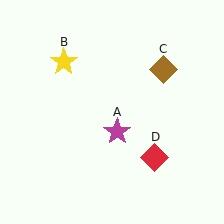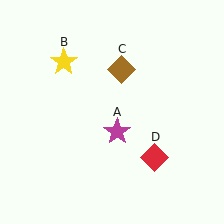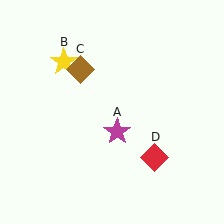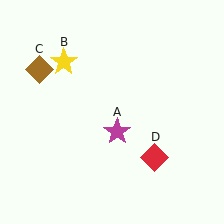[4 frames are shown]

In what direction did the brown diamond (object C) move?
The brown diamond (object C) moved left.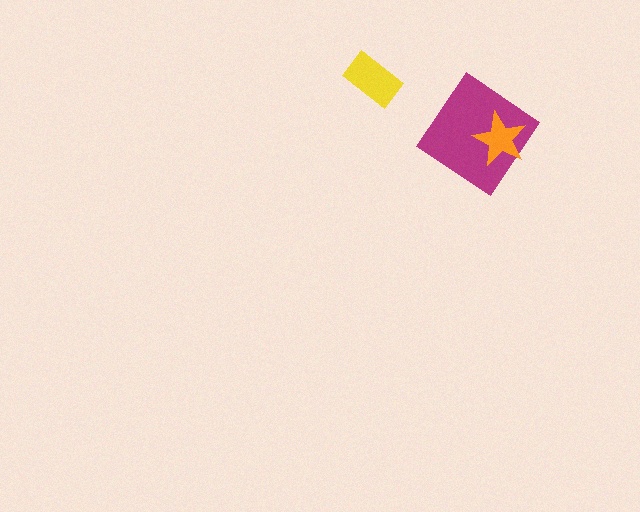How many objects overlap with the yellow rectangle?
0 objects overlap with the yellow rectangle.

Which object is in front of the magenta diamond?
The orange star is in front of the magenta diamond.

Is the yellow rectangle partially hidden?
No, no other shape covers it.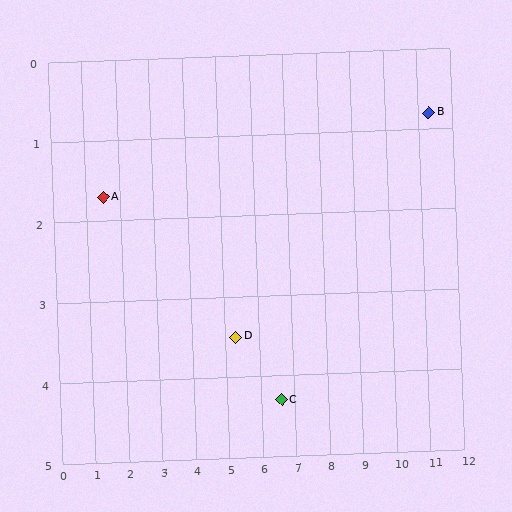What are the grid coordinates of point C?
Point C is at approximately (6.6, 4.3).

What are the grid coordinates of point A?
Point A is at approximately (1.5, 1.7).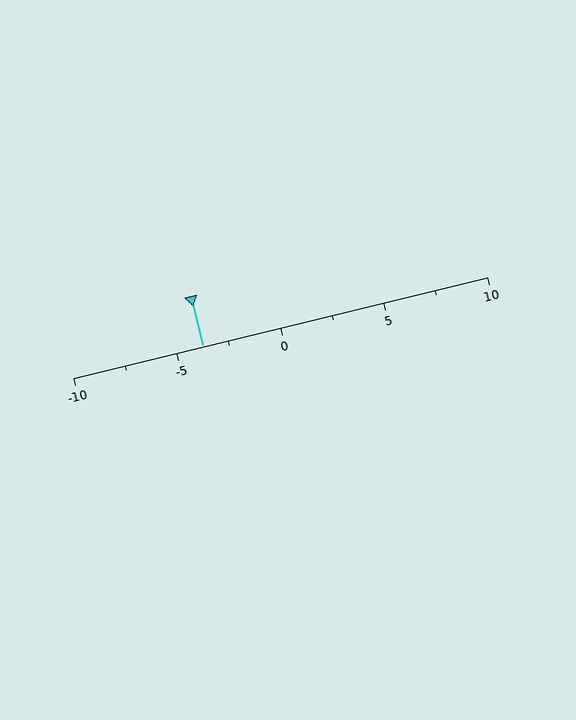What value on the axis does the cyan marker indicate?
The marker indicates approximately -3.8.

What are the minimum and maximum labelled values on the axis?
The axis runs from -10 to 10.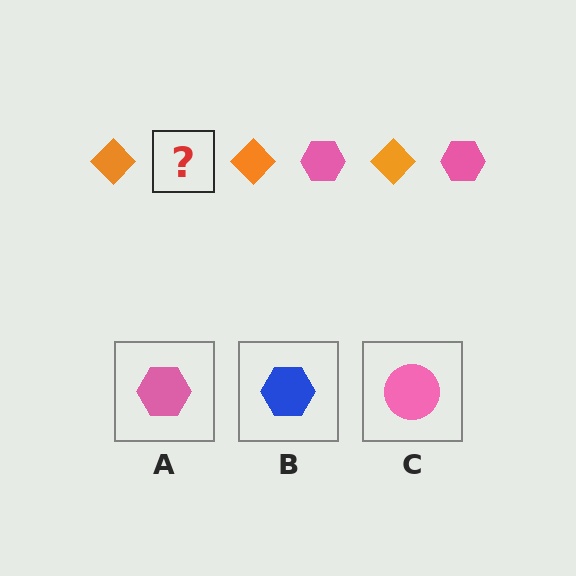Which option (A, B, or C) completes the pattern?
A.